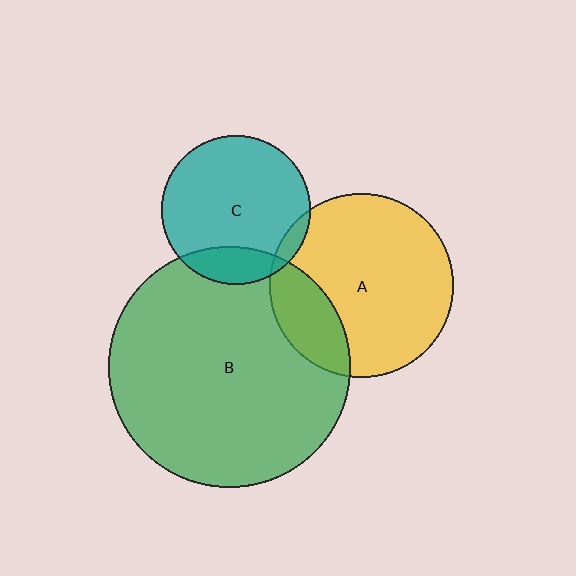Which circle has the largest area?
Circle B (green).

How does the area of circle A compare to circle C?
Approximately 1.5 times.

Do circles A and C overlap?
Yes.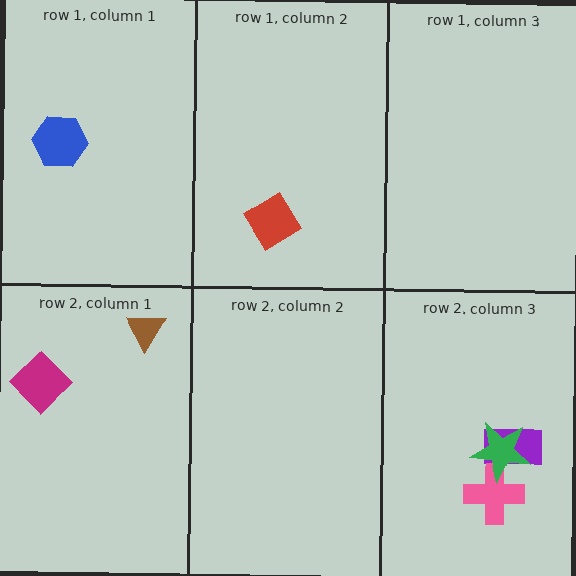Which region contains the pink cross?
The row 2, column 3 region.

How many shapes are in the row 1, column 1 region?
1.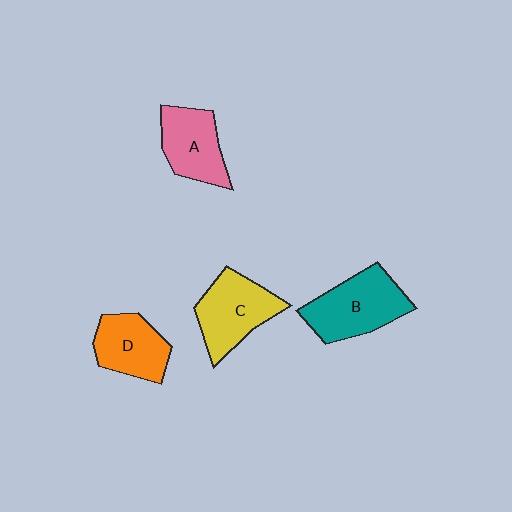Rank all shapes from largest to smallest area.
From largest to smallest: B (teal), C (yellow), A (pink), D (orange).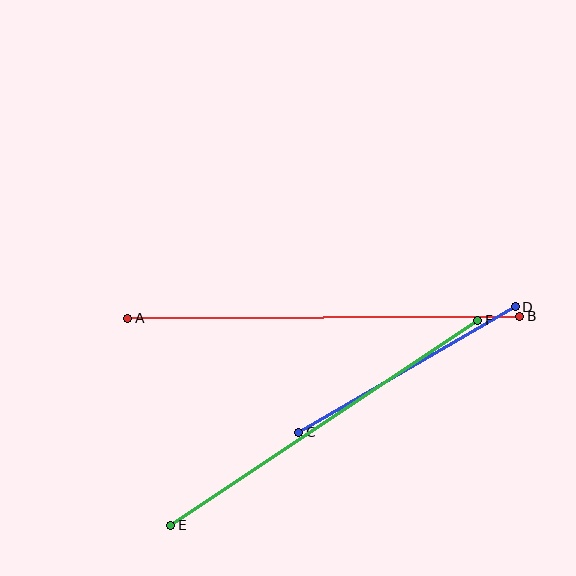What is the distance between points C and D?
The distance is approximately 250 pixels.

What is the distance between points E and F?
The distance is approximately 369 pixels.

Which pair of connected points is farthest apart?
Points A and B are farthest apart.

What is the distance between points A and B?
The distance is approximately 392 pixels.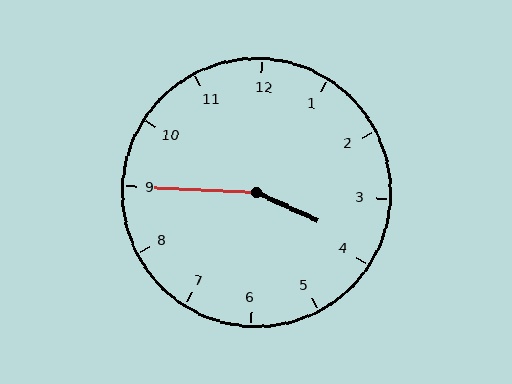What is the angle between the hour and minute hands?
Approximately 158 degrees.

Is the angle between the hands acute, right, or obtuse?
It is obtuse.